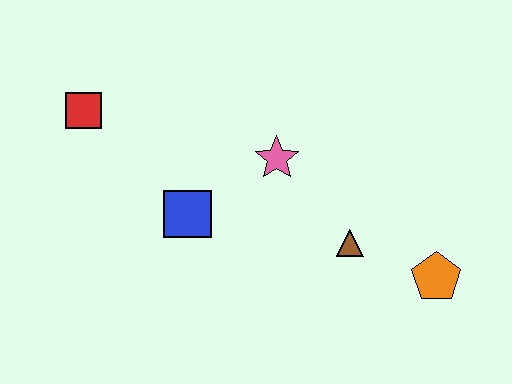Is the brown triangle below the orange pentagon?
No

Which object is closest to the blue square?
The pink star is closest to the blue square.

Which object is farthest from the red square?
The orange pentagon is farthest from the red square.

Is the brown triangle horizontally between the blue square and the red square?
No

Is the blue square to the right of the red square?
Yes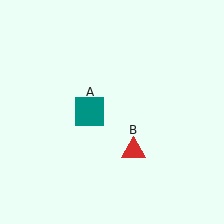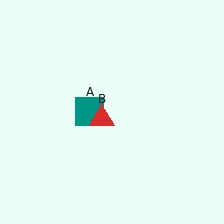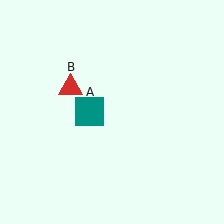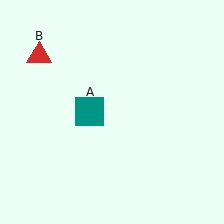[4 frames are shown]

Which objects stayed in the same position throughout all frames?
Teal square (object A) remained stationary.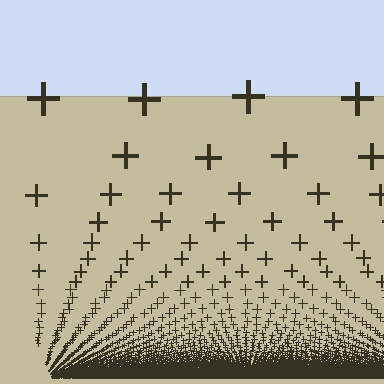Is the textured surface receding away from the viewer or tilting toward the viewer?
The surface appears to tilt toward the viewer. Texture elements get larger and sparser toward the top.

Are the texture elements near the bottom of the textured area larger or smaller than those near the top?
Smaller. The gradient is inverted — elements near the bottom are smaller and denser.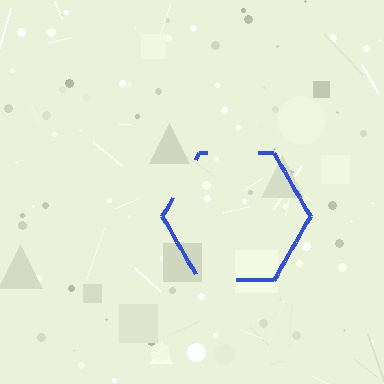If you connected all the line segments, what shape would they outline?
They would outline a hexagon.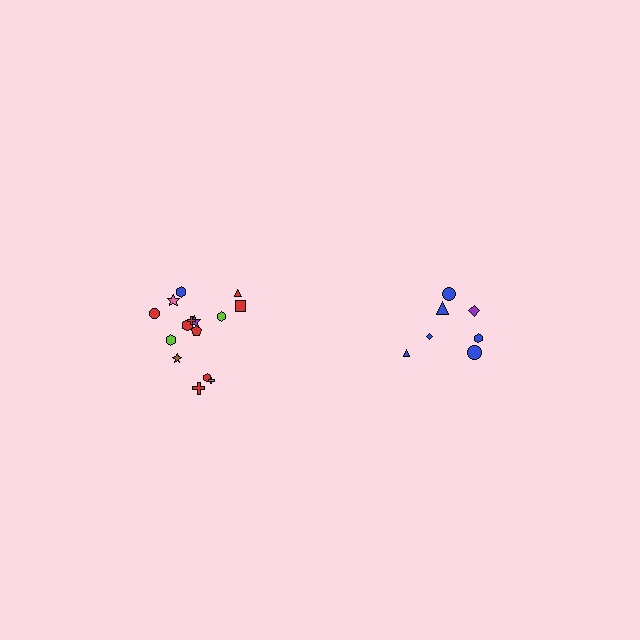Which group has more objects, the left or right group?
The left group.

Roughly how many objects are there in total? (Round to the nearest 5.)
Roughly 20 objects in total.